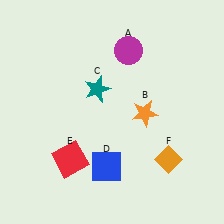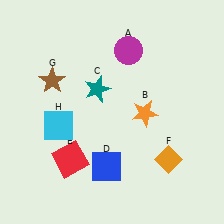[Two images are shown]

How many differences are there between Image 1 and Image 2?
There are 2 differences between the two images.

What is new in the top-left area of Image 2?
A brown star (G) was added in the top-left area of Image 2.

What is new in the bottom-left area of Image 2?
A cyan square (H) was added in the bottom-left area of Image 2.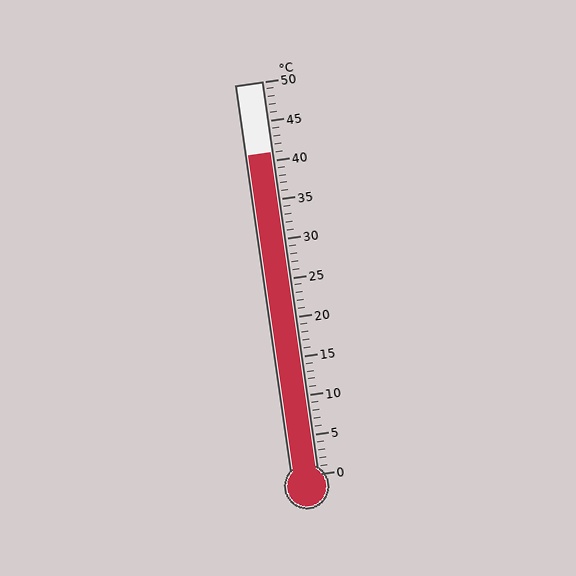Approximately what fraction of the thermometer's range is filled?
The thermometer is filled to approximately 80% of its range.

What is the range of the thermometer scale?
The thermometer scale ranges from 0°C to 50°C.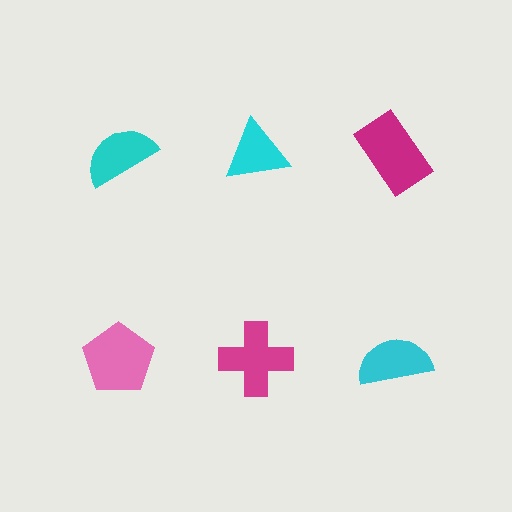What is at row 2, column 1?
A pink pentagon.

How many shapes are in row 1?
3 shapes.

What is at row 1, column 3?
A magenta rectangle.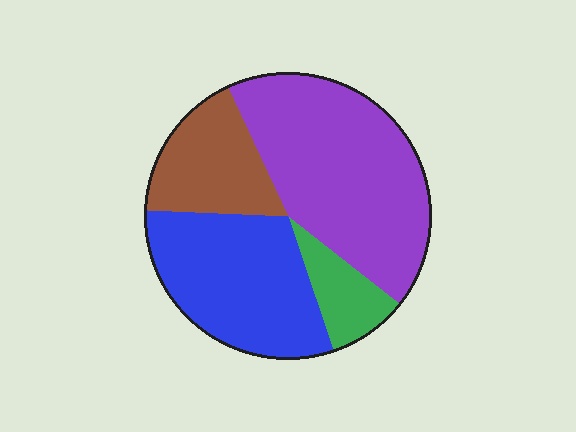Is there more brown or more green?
Brown.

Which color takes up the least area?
Green, at roughly 10%.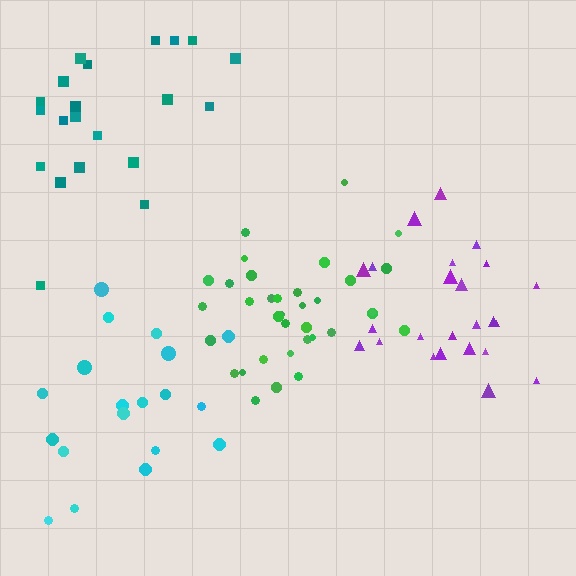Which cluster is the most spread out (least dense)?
Cyan.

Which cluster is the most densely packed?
Green.